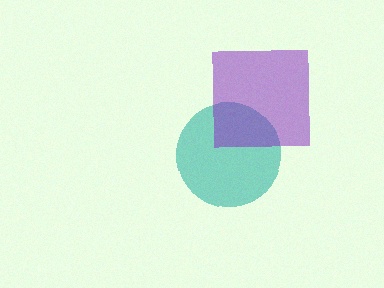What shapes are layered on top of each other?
The layered shapes are: a teal circle, a purple square.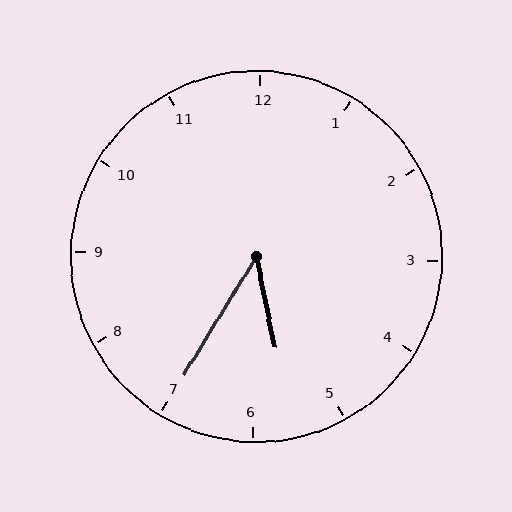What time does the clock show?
5:35.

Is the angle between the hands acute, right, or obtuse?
It is acute.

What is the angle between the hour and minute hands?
Approximately 42 degrees.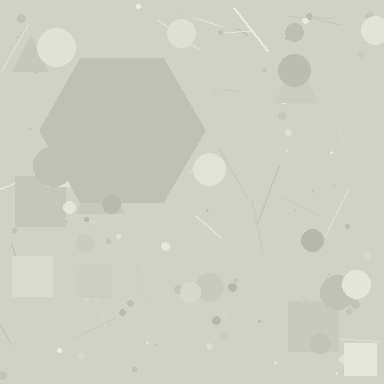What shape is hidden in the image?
A hexagon is hidden in the image.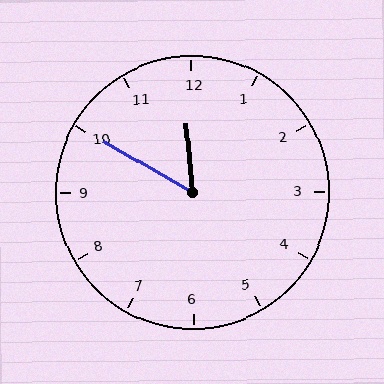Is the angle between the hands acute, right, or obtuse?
It is acute.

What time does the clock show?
11:50.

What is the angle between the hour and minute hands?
Approximately 55 degrees.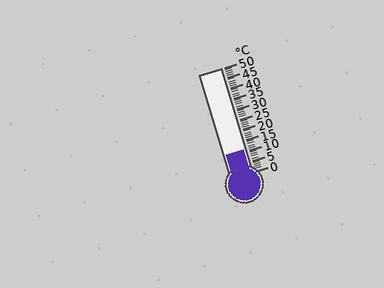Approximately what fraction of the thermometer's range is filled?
The thermometer is filled to approximately 20% of its range.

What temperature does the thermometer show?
The thermometer shows approximately 11°C.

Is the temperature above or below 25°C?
The temperature is below 25°C.